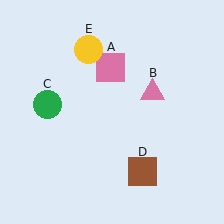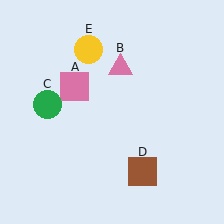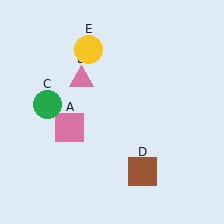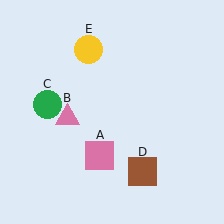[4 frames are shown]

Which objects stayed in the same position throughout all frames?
Green circle (object C) and brown square (object D) and yellow circle (object E) remained stationary.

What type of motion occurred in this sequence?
The pink square (object A), pink triangle (object B) rotated counterclockwise around the center of the scene.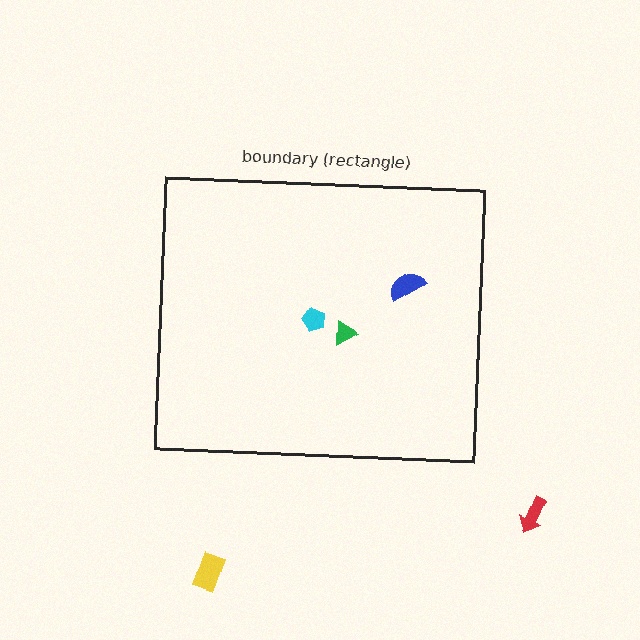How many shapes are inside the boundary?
3 inside, 2 outside.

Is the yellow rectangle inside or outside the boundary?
Outside.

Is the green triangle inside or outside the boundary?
Inside.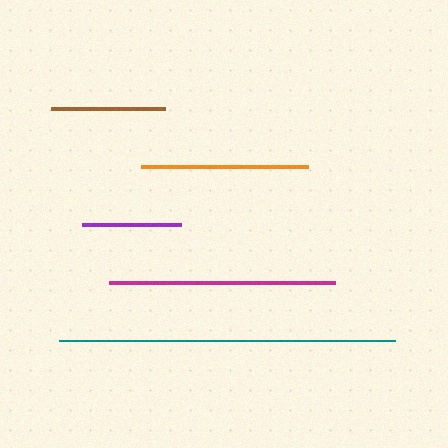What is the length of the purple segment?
The purple segment is approximately 99 pixels long.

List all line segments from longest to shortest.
From longest to shortest: teal, magenta, orange, brown, purple.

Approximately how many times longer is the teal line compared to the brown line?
The teal line is approximately 2.9 times the length of the brown line.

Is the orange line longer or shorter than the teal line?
The teal line is longer than the orange line.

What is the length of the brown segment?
The brown segment is approximately 114 pixels long.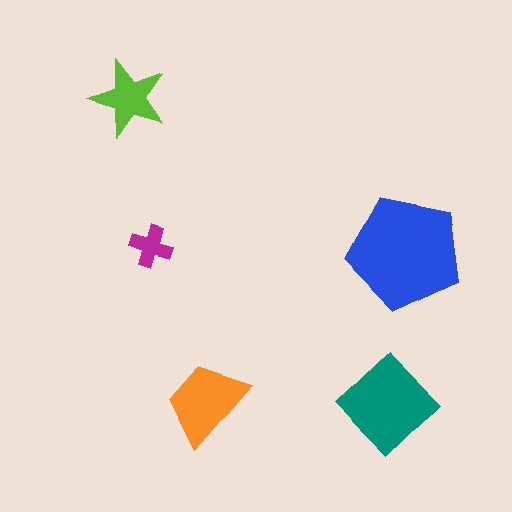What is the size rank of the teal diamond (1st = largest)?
2nd.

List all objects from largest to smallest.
The blue pentagon, the teal diamond, the orange trapezoid, the lime star, the magenta cross.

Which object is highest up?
The lime star is topmost.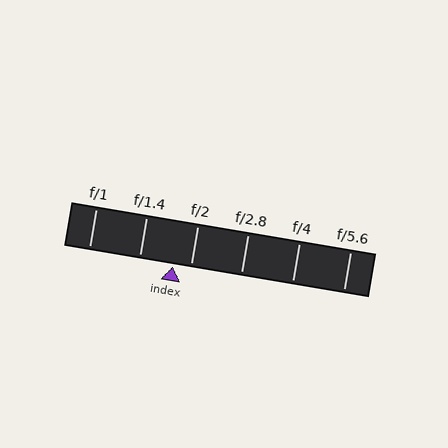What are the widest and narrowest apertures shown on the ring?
The widest aperture shown is f/1 and the narrowest is f/5.6.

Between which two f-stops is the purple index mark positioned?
The index mark is between f/1.4 and f/2.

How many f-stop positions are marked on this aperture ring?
There are 6 f-stop positions marked.